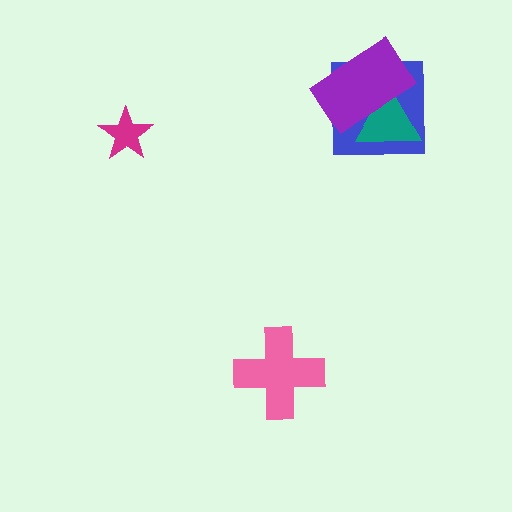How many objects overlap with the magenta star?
0 objects overlap with the magenta star.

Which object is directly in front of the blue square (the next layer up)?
The teal triangle is directly in front of the blue square.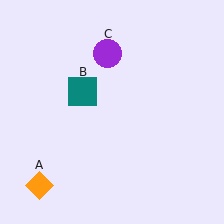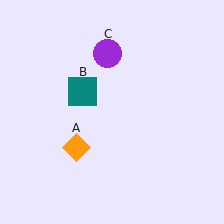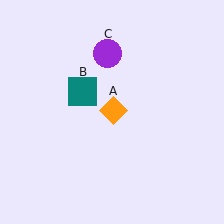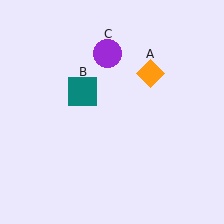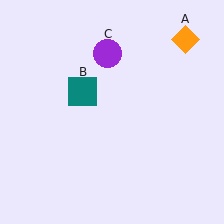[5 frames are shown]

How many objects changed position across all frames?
1 object changed position: orange diamond (object A).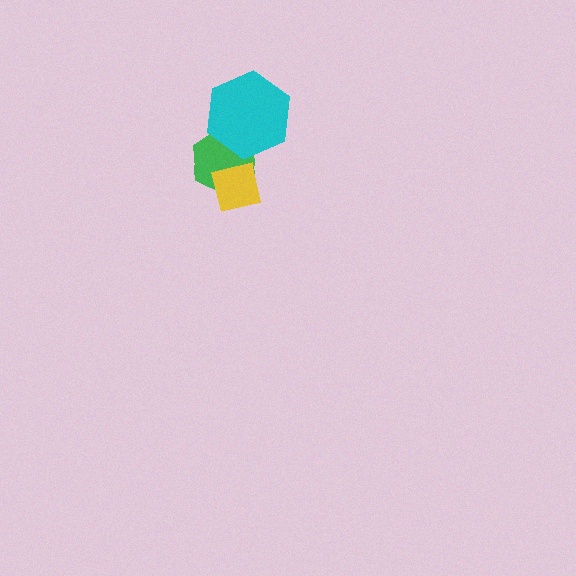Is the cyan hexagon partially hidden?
No, no other shape covers it.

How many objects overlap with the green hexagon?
2 objects overlap with the green hexagon.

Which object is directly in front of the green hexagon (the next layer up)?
The yellow square is directly in front of the green hexagon.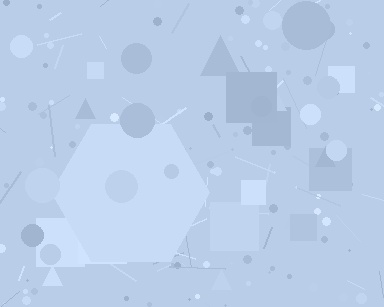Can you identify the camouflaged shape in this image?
The camouflaged shape is a hexagon.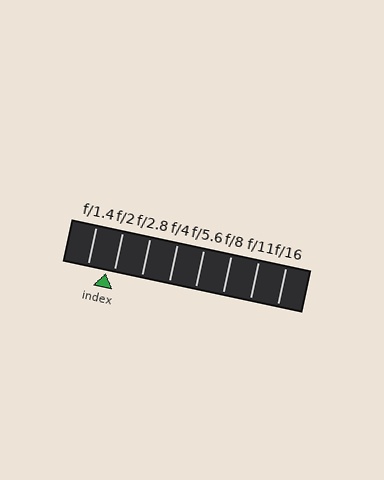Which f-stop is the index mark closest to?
The index mark is closest to f/2.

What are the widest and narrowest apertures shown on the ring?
The widest aperture shown is f/1.4 and the narrowest is f/16.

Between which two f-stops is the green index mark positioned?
The index mark is between f/1.4 and f/2.